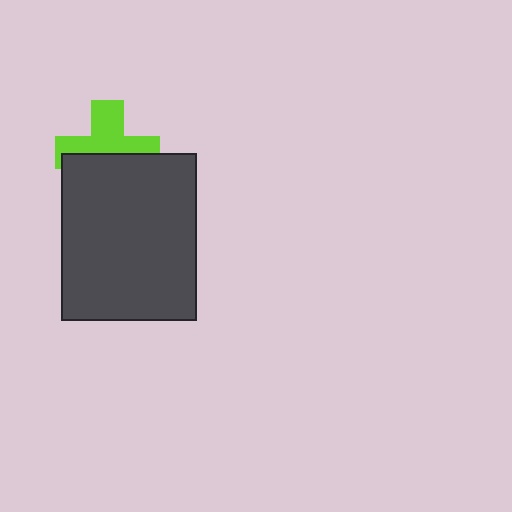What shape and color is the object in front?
The object in front is a dark gray rectangle.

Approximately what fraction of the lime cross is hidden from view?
Roughly 47% of the lime cross is hidden behind the dark gray rectangle.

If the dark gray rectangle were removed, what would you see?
You would see the complete lime cross.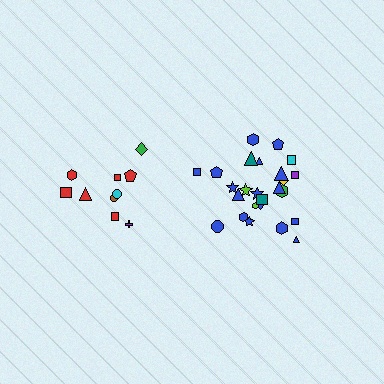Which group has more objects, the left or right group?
The right group.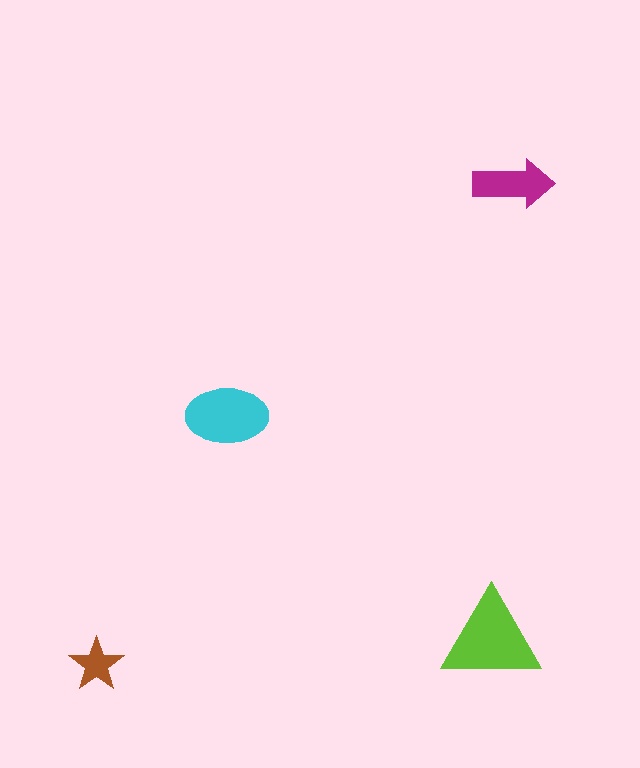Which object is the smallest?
The brown star.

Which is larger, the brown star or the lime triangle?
The lime triangle.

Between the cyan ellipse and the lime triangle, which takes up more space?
The lime triangle.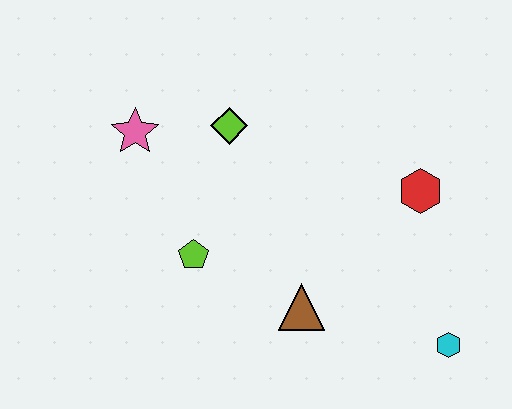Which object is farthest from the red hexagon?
The pink star is farthest from the red hexagon.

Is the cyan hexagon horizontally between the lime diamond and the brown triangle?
No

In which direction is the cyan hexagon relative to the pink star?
The cyan hexagon is to the right of the pink star.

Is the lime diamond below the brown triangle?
No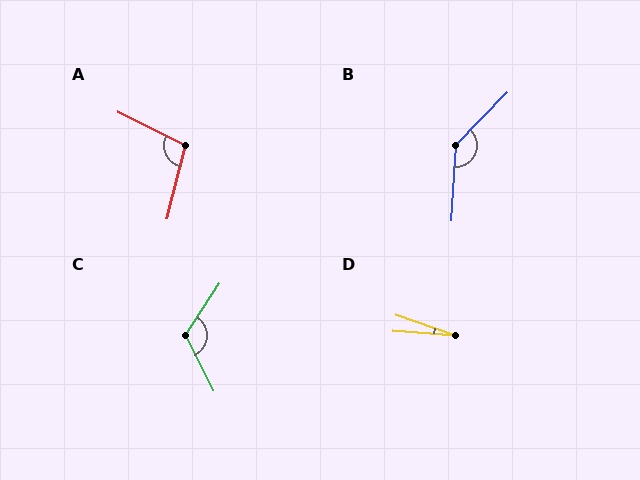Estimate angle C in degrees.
Approximately 121 degrees.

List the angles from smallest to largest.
D (15°), A (103°), C (121°), B (139°).